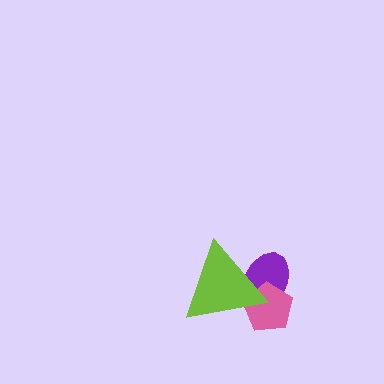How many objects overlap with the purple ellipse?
2 objects overlap with the purple ellipse.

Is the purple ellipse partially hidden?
Yes, it is partially covered by another shape.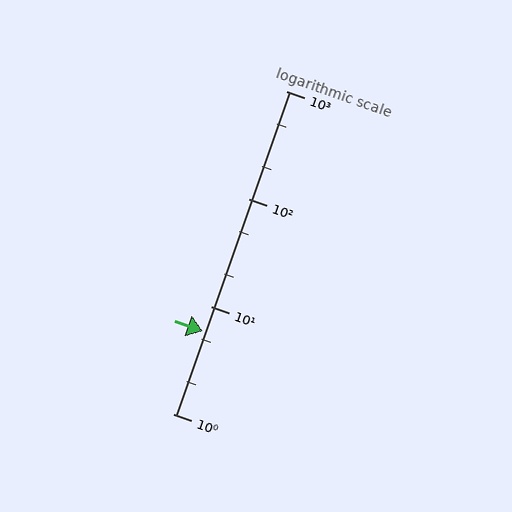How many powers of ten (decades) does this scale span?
The scale spans 3 decades, from 1 to 1000.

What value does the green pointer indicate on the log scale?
The pointer indicates approximately 5.9.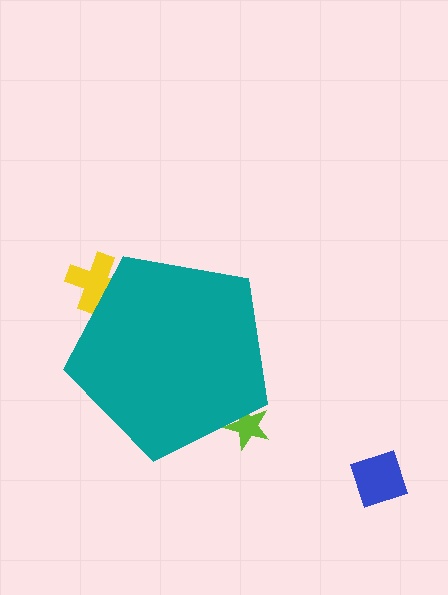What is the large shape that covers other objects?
A teal pentagon.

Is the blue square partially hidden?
No, the blue square is fully visible.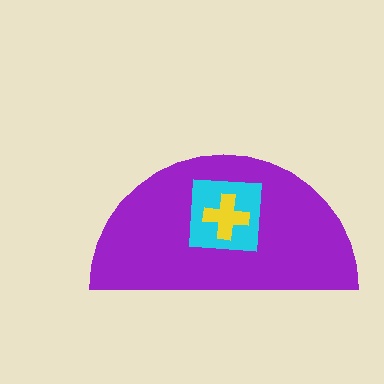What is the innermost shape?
The yellow cross.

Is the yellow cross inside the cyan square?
Yes.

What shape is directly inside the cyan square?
The yellow cross.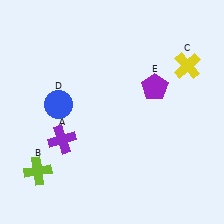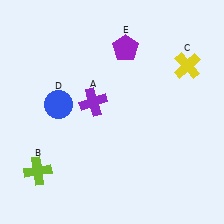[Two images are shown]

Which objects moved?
The objects that moved are: the purple cross (A), the purple pentagon (E).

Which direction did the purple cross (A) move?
The purple cross (A) moved up.